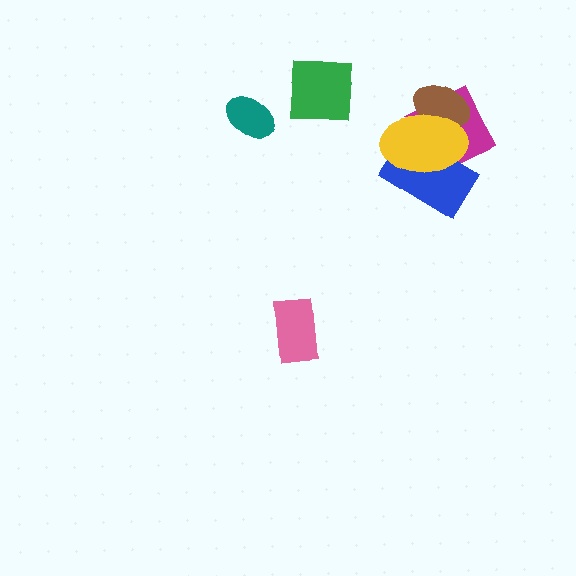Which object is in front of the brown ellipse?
The yellow ellipse is in front of the brown ellipse.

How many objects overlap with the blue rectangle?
2 objects overlap with the blue rectangle.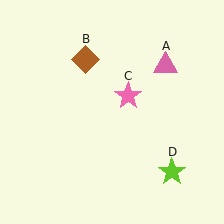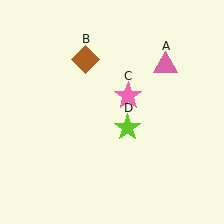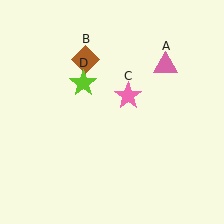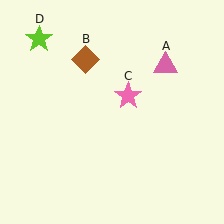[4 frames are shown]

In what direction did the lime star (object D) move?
The lime star (object D) moved up and to the left.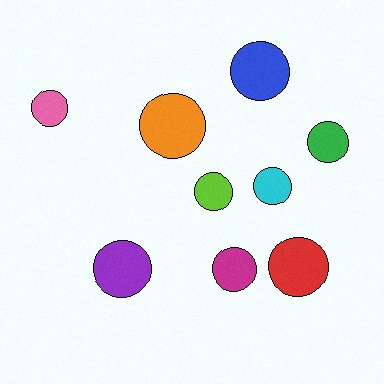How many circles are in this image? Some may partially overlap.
There are 9 circles.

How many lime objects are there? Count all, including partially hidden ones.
There is 1 lime object.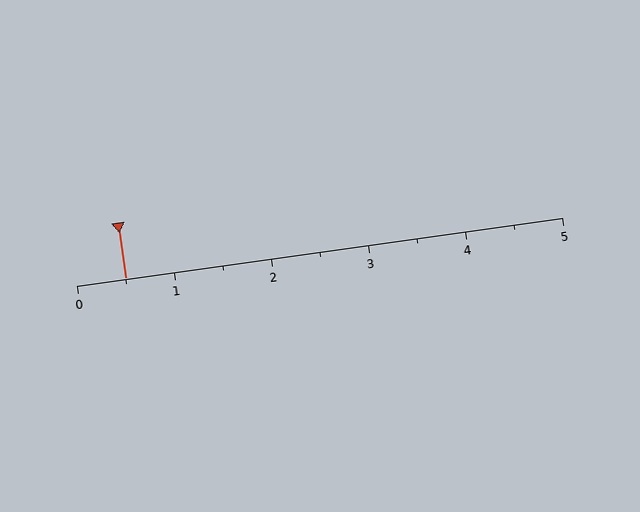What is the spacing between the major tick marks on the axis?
The major ticks are spaced 1 apart.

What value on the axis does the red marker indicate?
The marker indicates approximately 0.5.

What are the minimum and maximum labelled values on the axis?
The axis runs from 0 to 5.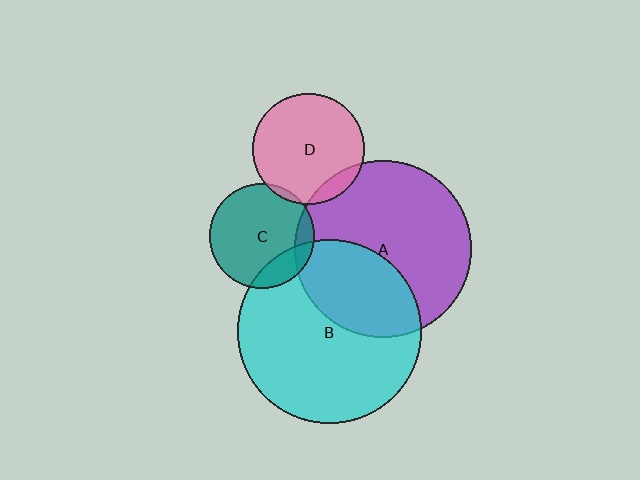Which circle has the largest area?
Circle B (cyan).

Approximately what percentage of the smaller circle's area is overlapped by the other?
Approximately 5%.